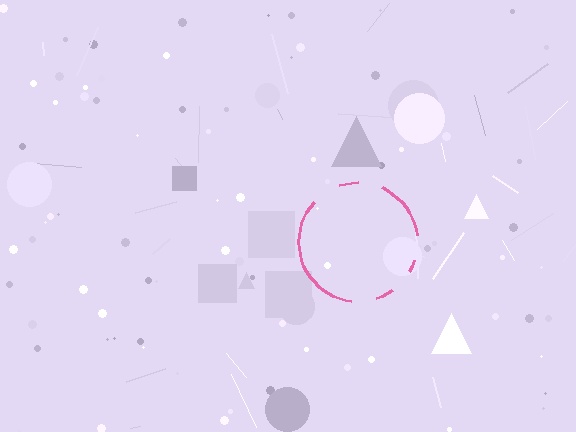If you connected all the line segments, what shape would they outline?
They would outline a circle.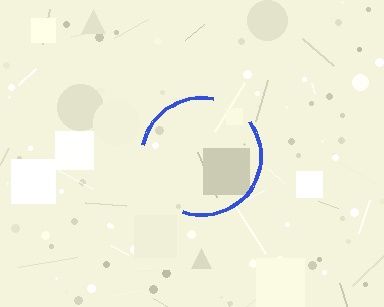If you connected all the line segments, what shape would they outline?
They would outline a circle.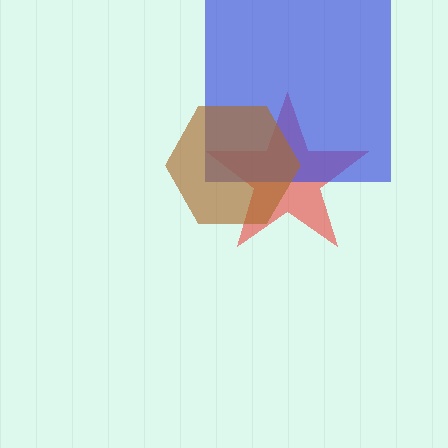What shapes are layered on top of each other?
The layered shapes are: a red star, a blue square, a brown hexagon.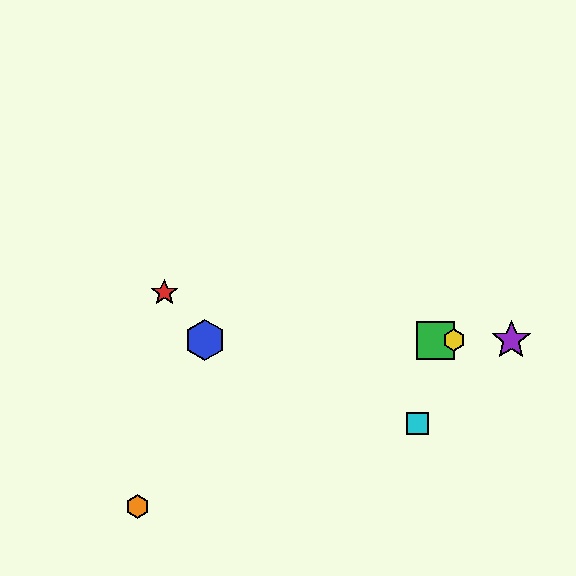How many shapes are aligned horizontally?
4 shapes (the blue hexagon, the green square, the yellow hexagon, the purple star) are aligned horizontally.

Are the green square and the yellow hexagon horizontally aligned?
Yes, both are at y≈340.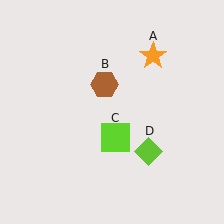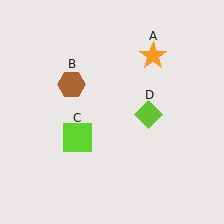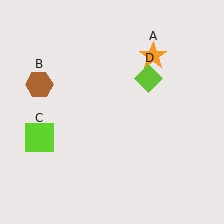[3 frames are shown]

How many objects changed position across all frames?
3 objects changed position: brown hexagon (object B), lime square (object C), lime diamond (object D).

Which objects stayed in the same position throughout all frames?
Orange star (object A) remained stationary.